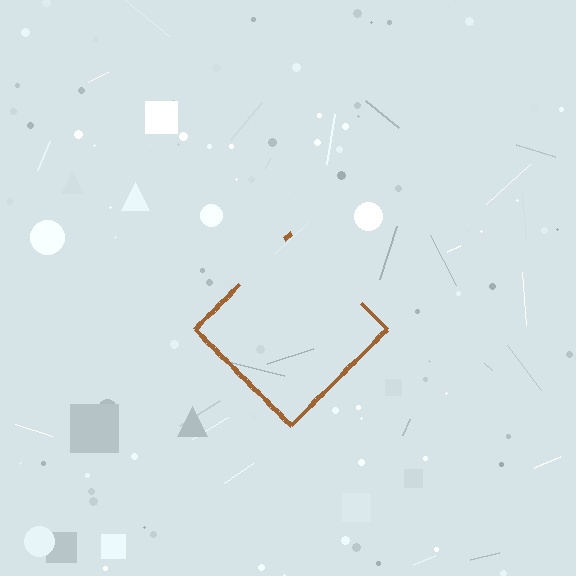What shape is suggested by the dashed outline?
The dashed outline suggests a diamond.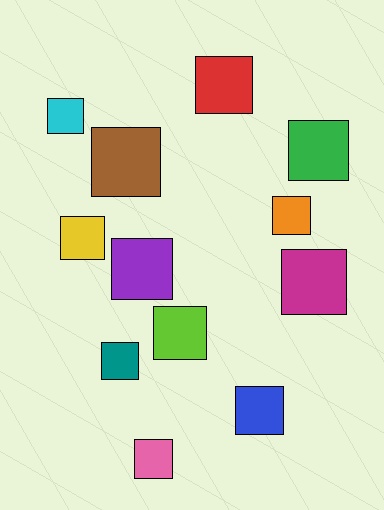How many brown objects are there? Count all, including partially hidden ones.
There is 1 brown object.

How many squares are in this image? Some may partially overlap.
There are 12 squares.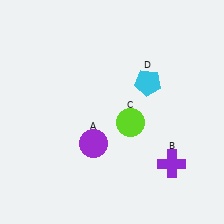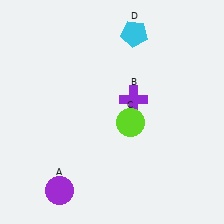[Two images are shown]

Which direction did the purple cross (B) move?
The purple cross (B) moved up.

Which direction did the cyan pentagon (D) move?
The cyan pentagon (D) moved up.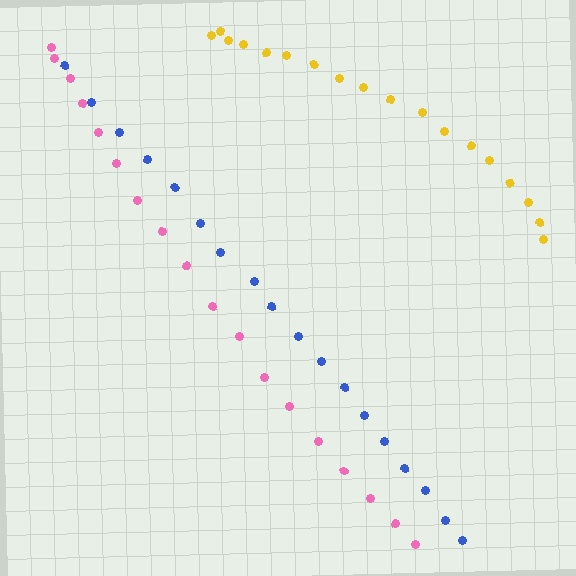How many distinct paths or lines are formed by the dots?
There are 3 distinct paths.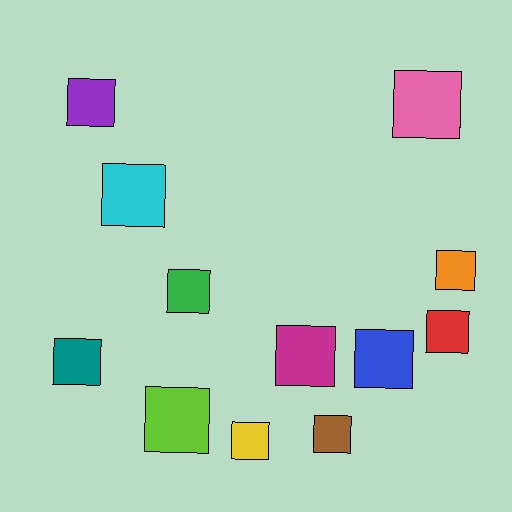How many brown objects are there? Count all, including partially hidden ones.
There is 1 brown object.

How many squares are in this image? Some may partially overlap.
There are 12 squares.